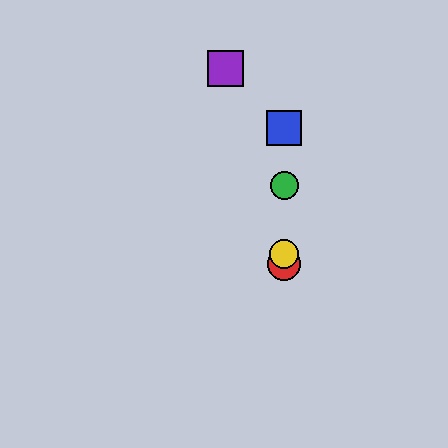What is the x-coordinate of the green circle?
The green circle is at x≈284.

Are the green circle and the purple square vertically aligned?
No, the green circle is at x≈284 and the purple square is at x≈226.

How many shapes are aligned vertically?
4 shapes (the red circle, the blue square, the green circle, the yellow circle) are aligned vertically.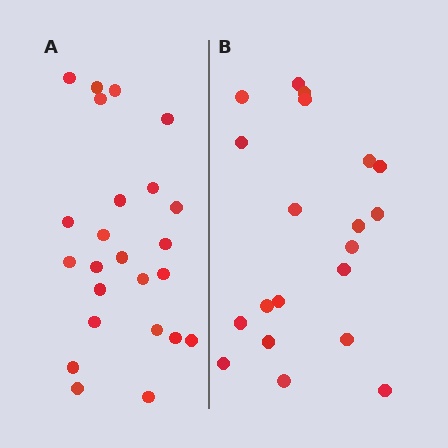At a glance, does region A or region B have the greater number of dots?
Region A (the left region) has more dots.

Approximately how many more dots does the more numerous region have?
Region A has about 4 more dots than region B.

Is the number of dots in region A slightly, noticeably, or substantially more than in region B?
Region A has only slightly more — the two regions are fairly close. The ratio is roughly 1.2 to 1.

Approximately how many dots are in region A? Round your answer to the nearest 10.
About 20 dots. (The exact count is 24, which rounds to 20.)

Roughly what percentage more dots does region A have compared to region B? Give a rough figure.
About 20% more.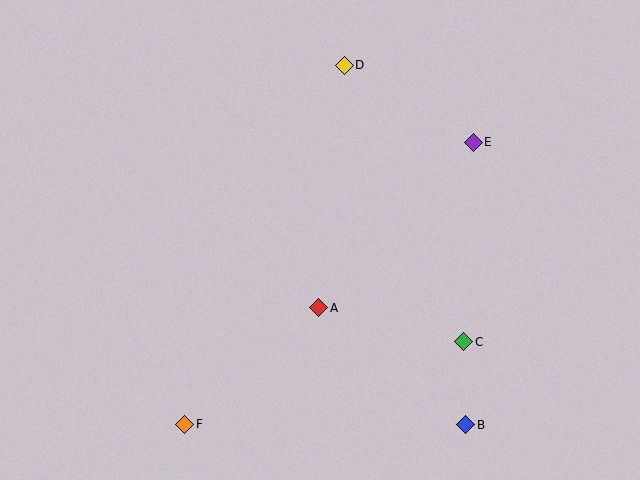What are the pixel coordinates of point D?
Point D is at (344, 65).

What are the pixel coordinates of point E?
Point E is at (473, 142).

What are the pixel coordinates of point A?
Point A is at (319, 308).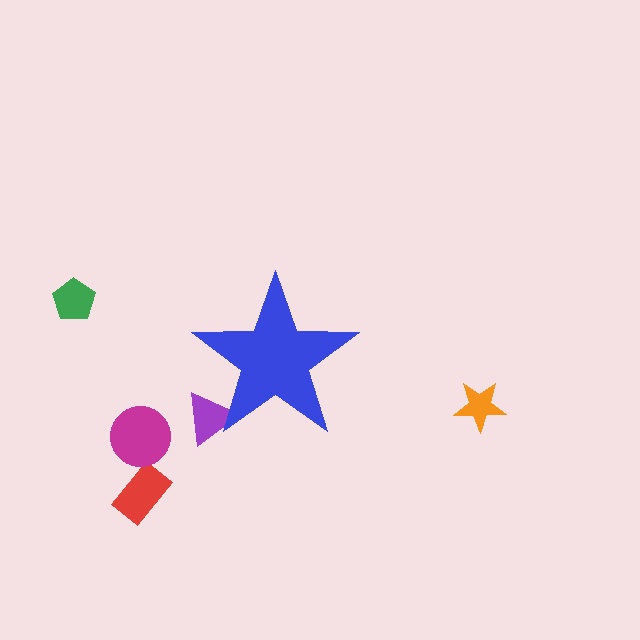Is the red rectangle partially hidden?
No, the red rectangle is fully visible.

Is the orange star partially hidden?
No, the orange star is fully visible.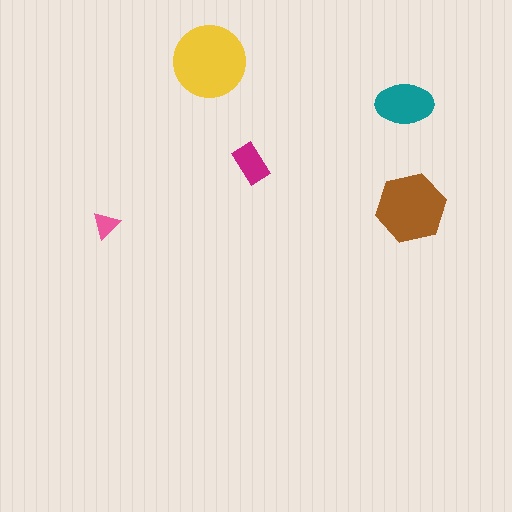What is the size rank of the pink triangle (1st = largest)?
5th.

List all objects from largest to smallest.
The yellow circle, the brown hexagon, the teal ellipse, the magenta rectangle, the pink triangle.